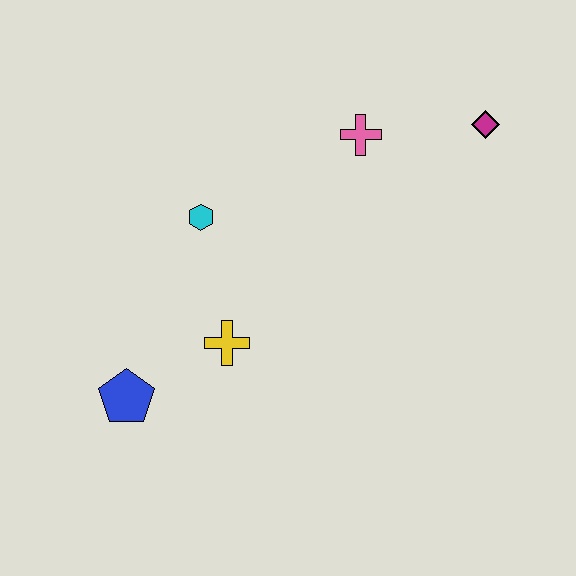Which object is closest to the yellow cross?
The blue pentagon is closest to the yellow cross.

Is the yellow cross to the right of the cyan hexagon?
Yes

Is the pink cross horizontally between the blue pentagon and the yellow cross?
No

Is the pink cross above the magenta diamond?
No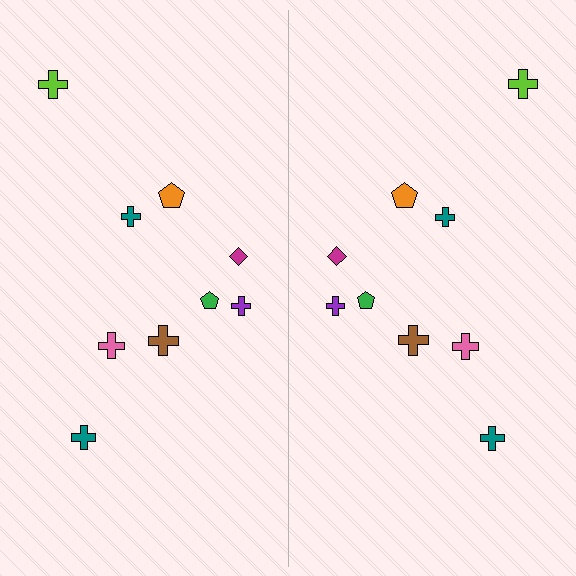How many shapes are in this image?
There are 18 shapes in this image.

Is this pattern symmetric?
Yes, this pattern has bilateral (reflection) symmetry.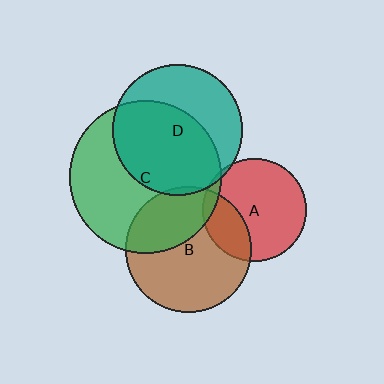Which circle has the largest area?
Circle C (green).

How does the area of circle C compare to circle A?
Approximately 2.2 times.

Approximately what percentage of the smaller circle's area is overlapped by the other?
Approximately 5%.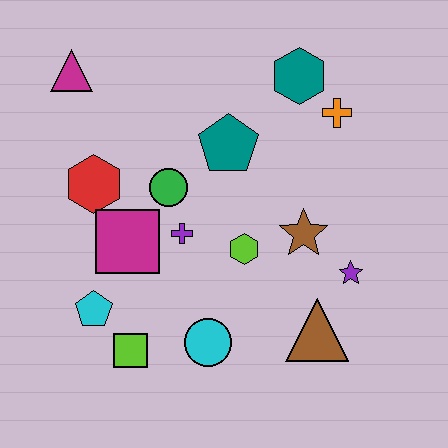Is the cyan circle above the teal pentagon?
No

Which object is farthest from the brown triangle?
The magenta triangle is farthest from the brown triangle.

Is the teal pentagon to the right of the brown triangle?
No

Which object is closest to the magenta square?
The purple cross is closest to the magenta square.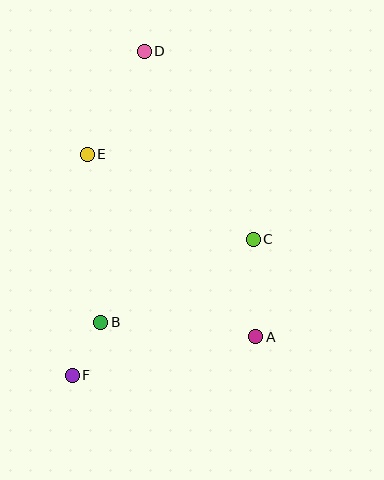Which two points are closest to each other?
Points B and F are closest to each other.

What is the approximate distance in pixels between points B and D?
The distance between B and D is approximately 274 pixels.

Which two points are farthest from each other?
Points D and F are farthest from each other.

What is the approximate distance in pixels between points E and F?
The distance between E and F is approximately 222 pixels.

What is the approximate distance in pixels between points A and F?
The distance between A and F is approximately 187 pixels.